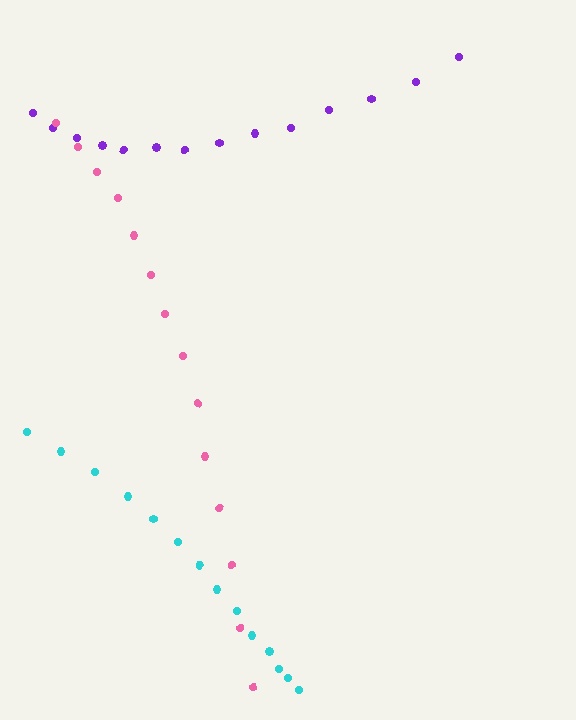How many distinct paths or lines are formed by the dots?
There are 3 distinct paths.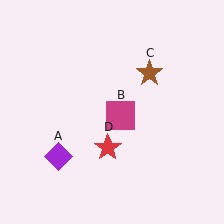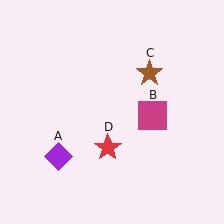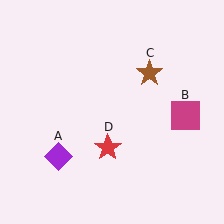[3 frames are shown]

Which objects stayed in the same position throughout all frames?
Purple diamond (object A) and brown star (object C) and red star (object D) remained stationary.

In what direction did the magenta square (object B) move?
The magenta square (object B) moved right.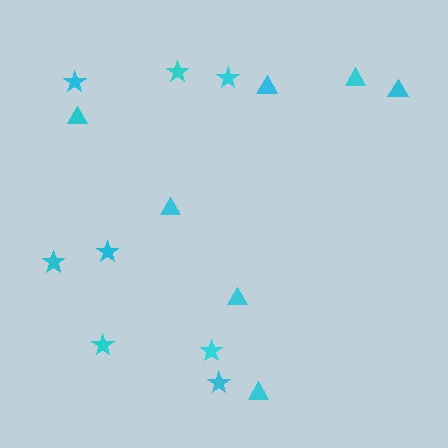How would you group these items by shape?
There are 2 groups: one group of stars (8) and one group of triangles (7).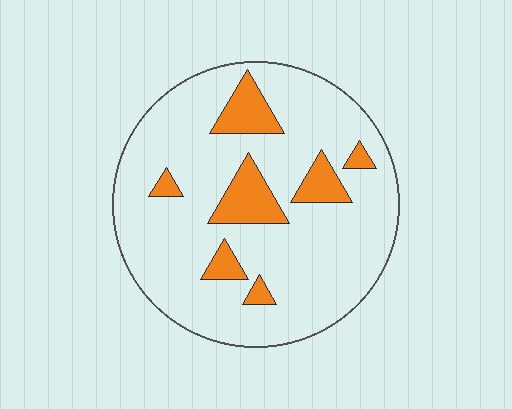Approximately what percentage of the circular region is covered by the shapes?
Approximately 15%.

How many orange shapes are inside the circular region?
7.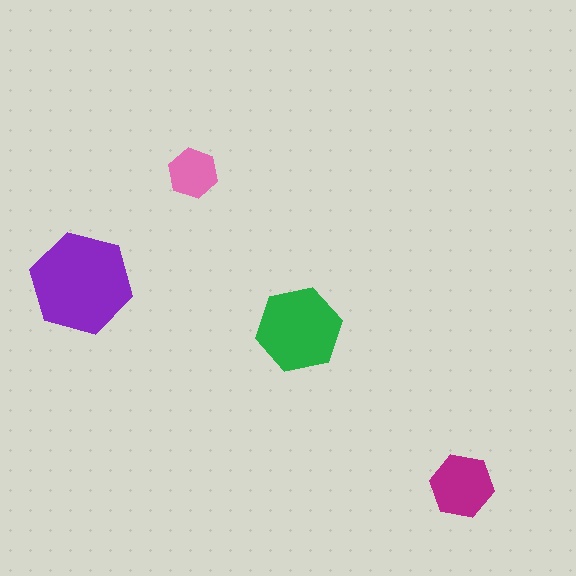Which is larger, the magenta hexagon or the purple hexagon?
The purple one.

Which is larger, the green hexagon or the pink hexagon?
The green one.